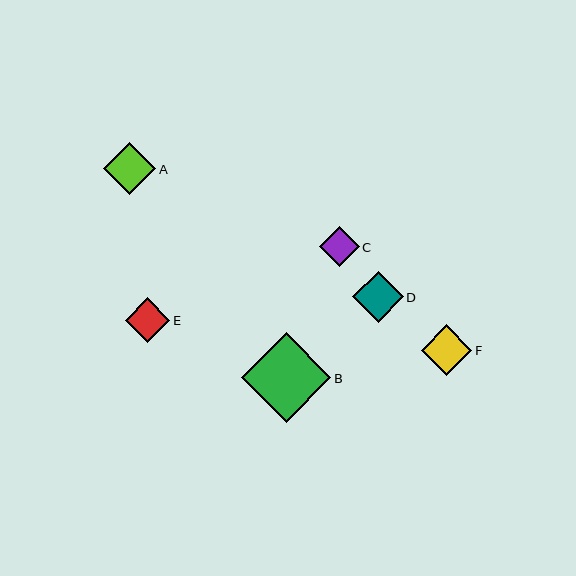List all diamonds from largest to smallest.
From largest to smallest: B, A, D, F, E, C.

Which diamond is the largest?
Diamond B is the largest with a size of approximately 90 pixels.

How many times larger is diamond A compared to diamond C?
Diamond A is approximately 1.3 times the size of diamond C.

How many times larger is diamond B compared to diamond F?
Diamond B is approximately 1.8 times the size of diamond F.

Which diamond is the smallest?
Diamond C is the smallest with a size of approximately 40 pixels.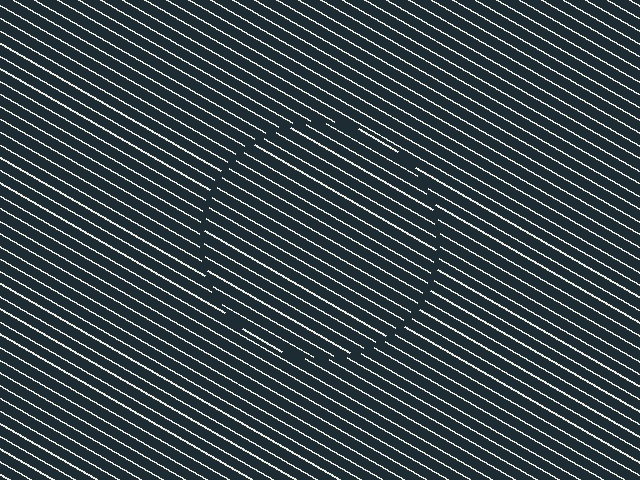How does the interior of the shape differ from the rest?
The interior of the shape contains the same grating, shifted by half a period — the contour is defined by the phase discontinuity where line-ends from the inner and outer gratings abut.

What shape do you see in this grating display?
An illusory circle. The interior of the shape contains the same grating, shifted by half a period — the contour is defined by the phase discontinuity where line-ends from the inner and outer gratings abut.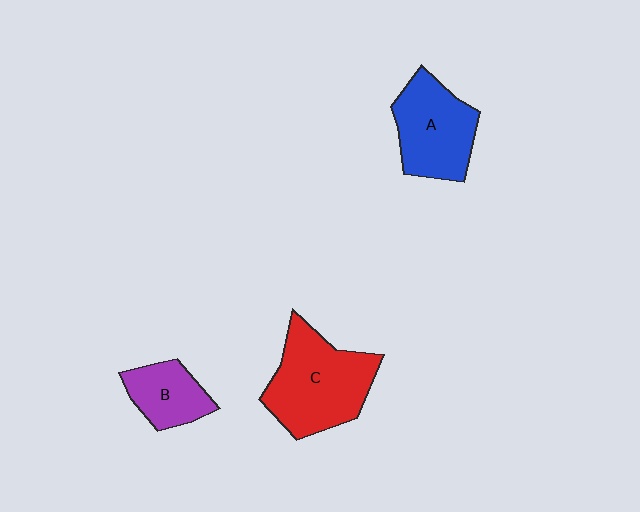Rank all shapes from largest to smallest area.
From largest to smallest: C (red), A (blue), B (purple).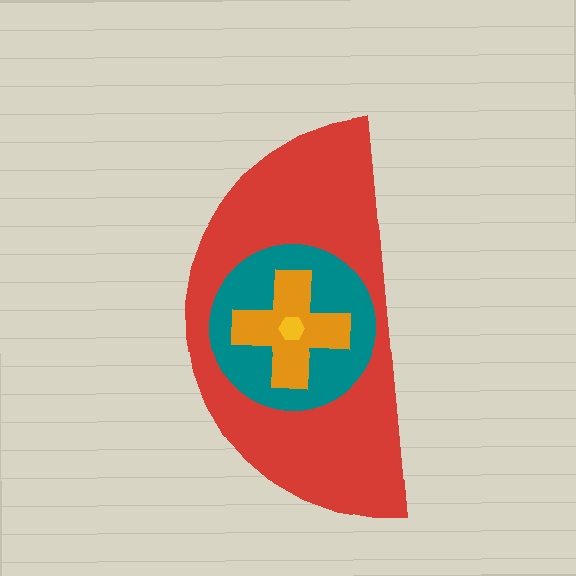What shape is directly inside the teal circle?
The orange cross.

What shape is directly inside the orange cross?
The yellow hexagon.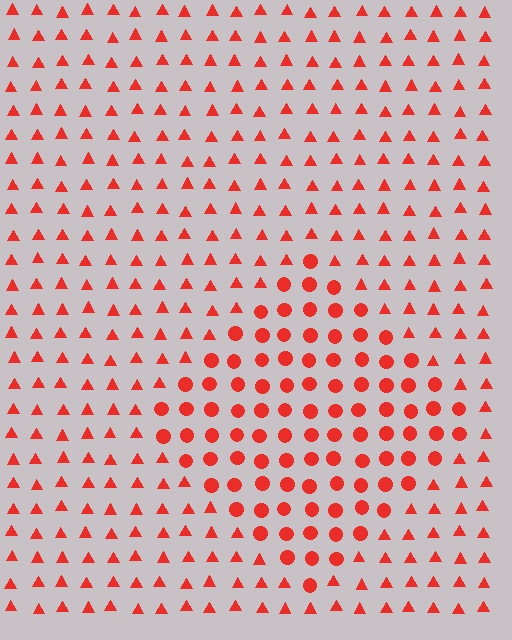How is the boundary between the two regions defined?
The boundary is defined by a change in element shape: circles inside vs. triangles outside. All elements share the same color and spacing.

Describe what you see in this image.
The image is filled with small red elements arranged in a uniform grid. A diamond-shaped region contains circles, while the surrounding area contains triangles. The boundary is defined purely by the change in element shape.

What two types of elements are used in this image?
The image uses circles inside the diamond region and triangles outside it.